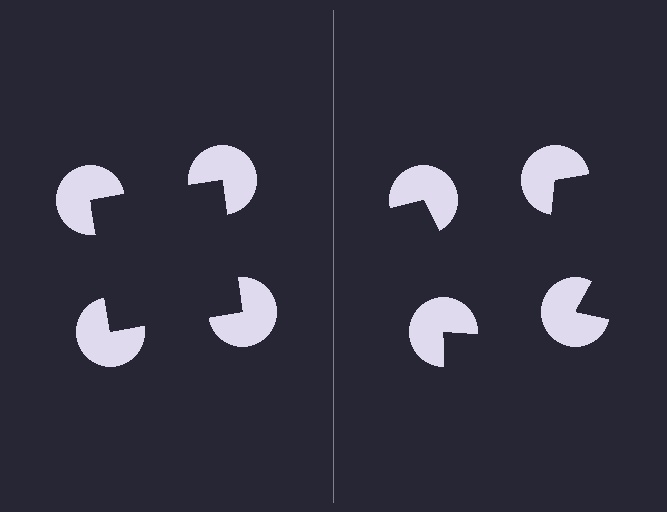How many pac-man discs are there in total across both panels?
8 — 4 on each side.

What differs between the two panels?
The pac-man discs are positioned identically on both sides; only the wedge orientations differ. On the left they align to a square; on the right they are misaligned.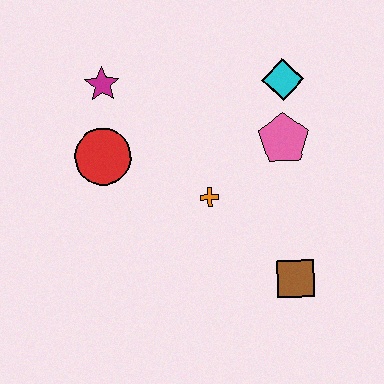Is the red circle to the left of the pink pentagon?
Yes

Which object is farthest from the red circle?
The brown square is farthest from the red circle.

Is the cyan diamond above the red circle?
Yes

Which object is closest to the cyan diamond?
The pink pentagon is closest to the cyan diamond.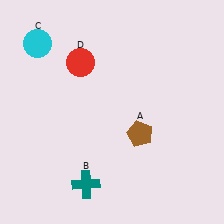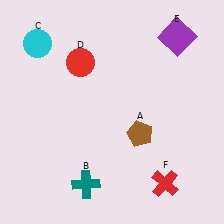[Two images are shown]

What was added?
A purple square (E), a red cross (F) were added in Image 2.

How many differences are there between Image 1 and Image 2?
There are 2 differences between the two images.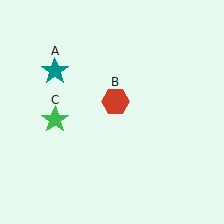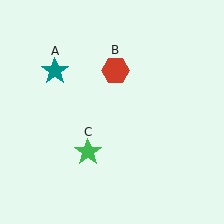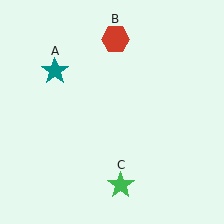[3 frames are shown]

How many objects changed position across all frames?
2 objects changed position: red hexagon (object B), green star (object C).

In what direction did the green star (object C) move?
The green star (object C) moved down and to the right.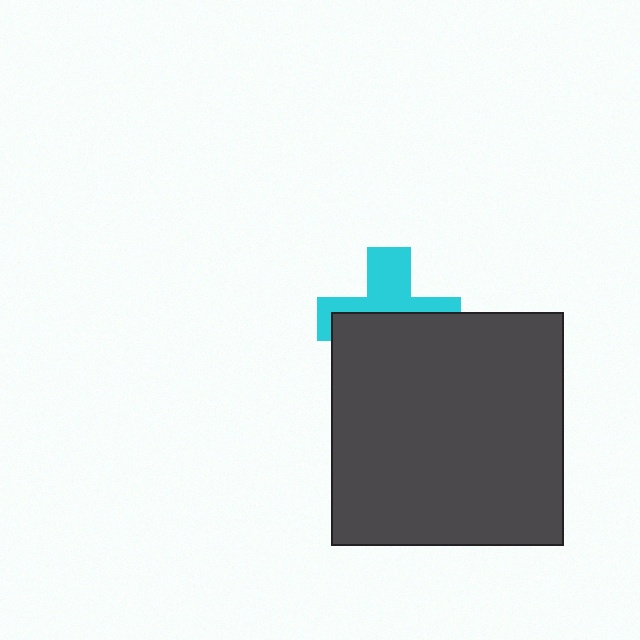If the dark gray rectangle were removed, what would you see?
You would see the complete cyan cross.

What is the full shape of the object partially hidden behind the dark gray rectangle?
The partially hidden object is a cyan cross.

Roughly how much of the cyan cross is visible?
A small part of it is visible (roughly 44%).